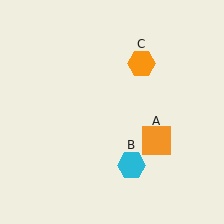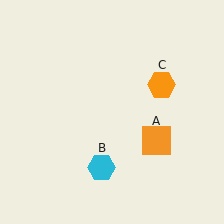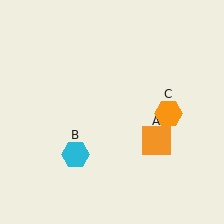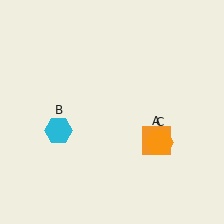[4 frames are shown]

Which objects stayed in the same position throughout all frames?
Orange square (object A) remained stationary.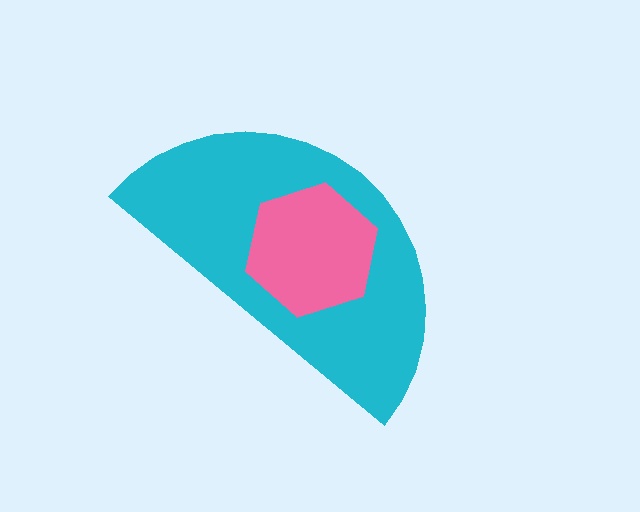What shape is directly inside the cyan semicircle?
The pink hexagon.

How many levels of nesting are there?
2.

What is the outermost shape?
The cyan semicircle.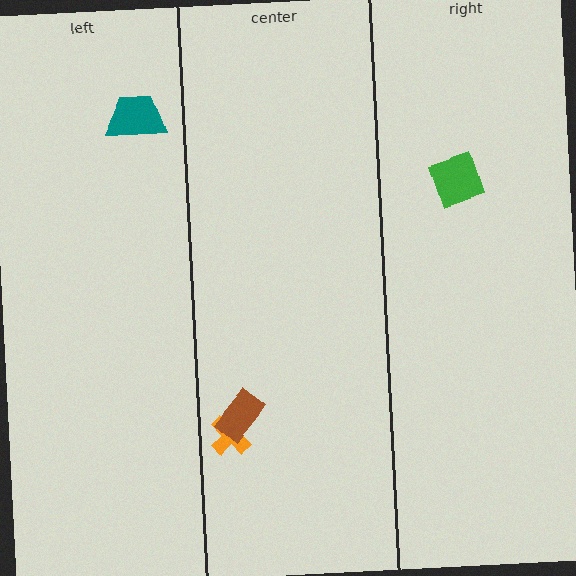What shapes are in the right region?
The green square.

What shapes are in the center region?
The orange cross, the brown rectangle.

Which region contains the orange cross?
The center region.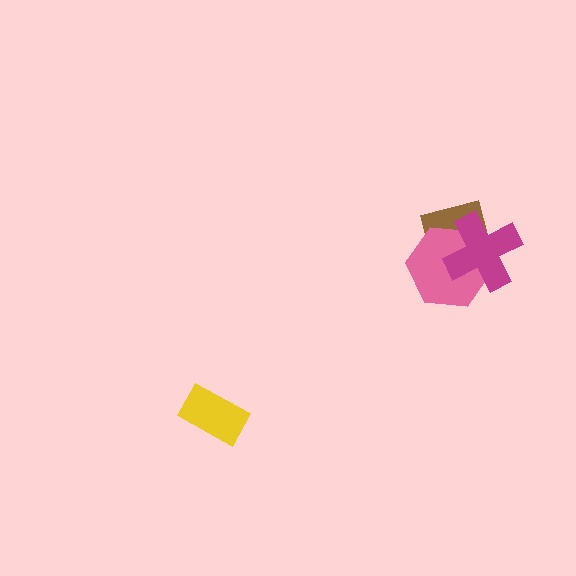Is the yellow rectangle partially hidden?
No, no other shape covers it.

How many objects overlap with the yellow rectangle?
0 objects overlap with the yellow rectangle.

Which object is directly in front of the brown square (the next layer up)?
The pink hexagon is directly in front of the brown square.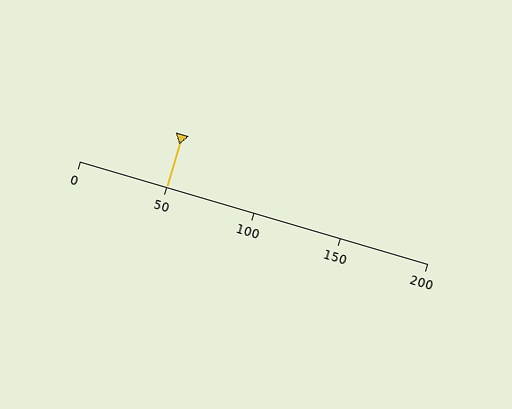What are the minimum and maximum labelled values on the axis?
The axis runs from 0 to 200.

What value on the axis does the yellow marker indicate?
The marker indicates approximately 50.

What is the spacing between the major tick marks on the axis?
The major ticks are spaced 50 apart.